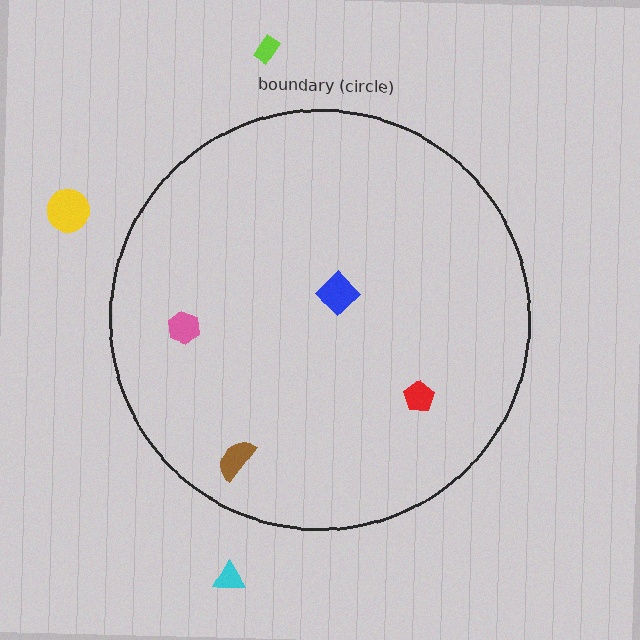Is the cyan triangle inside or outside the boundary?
Outside.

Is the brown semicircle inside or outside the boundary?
Inside.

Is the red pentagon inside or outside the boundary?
Inside.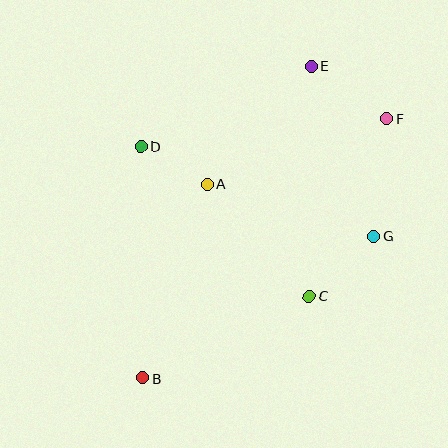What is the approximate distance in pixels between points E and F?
The distance between E and F is approximately 92 pixels.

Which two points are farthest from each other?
Points B and F are farthest from each other.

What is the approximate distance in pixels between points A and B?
The distance between A and B is approximately 205 pixels.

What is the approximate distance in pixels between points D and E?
The distance between D and E is approximately 188 pixels.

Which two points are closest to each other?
Points A and D are closest to each other.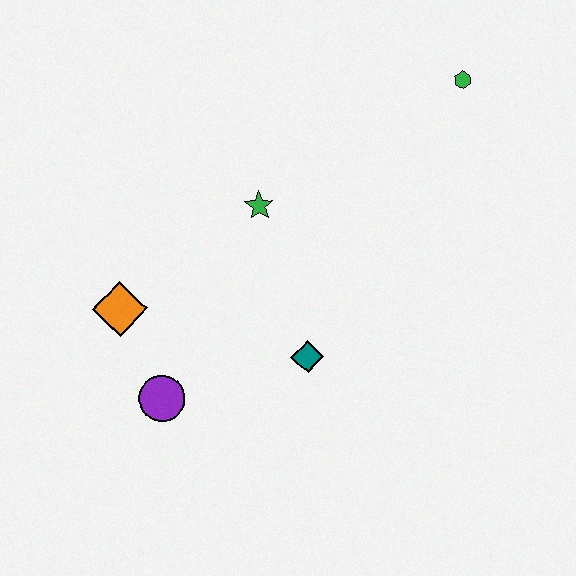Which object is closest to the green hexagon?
The green star is closest to the green hexagon.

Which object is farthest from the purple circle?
The green hexagon is farthest from the purple circle.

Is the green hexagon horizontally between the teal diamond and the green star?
No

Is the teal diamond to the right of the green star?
Yes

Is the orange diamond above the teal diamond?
Yes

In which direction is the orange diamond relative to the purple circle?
The orange diamond is above the purple circle.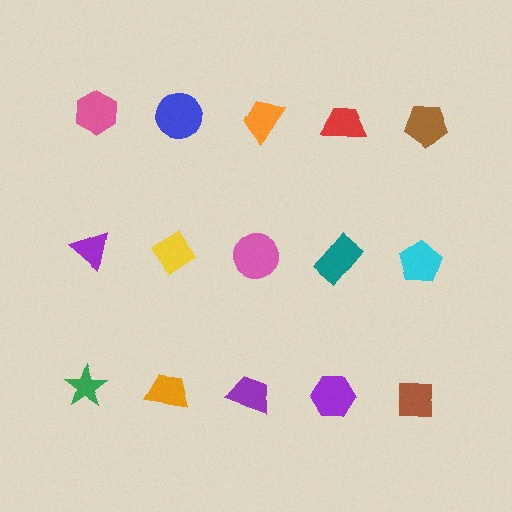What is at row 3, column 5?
A brown square.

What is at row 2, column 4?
A teal rectangle.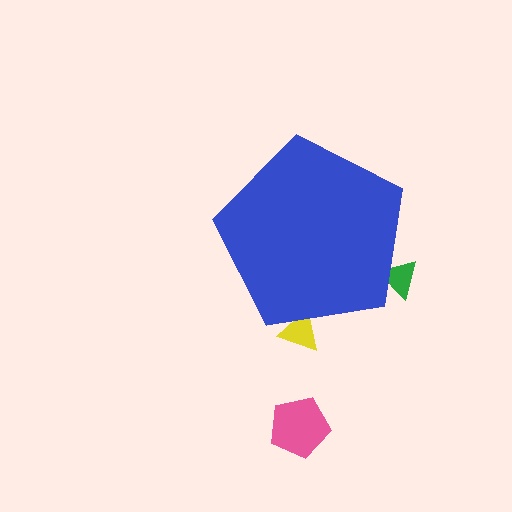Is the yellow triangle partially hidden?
Yes, the yellow triangle is partially hidden behind the blue pentagon.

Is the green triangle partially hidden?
Yes, the green triangle is partially hidden behind the blue pentagon.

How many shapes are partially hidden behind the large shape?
2 shapes are partially hidden.